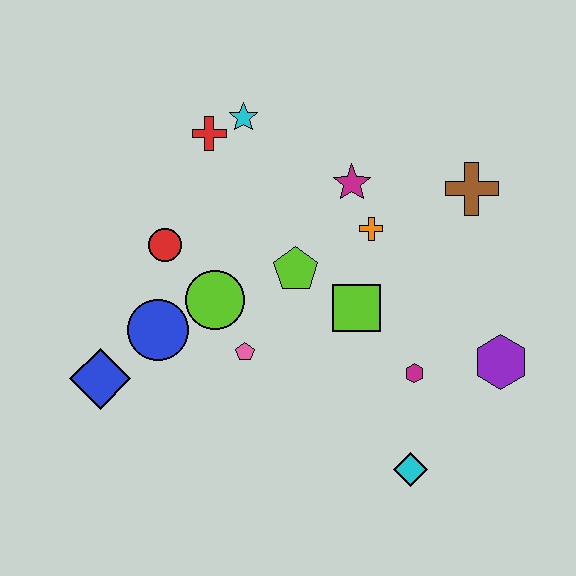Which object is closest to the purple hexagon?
The magenta hexagon is closest to the purple hexagon.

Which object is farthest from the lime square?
The blue diamond is farthest from the lime square.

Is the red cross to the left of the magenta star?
Yes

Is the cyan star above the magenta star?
Yes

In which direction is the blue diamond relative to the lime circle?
The blue diamond is to the left of the lime circle.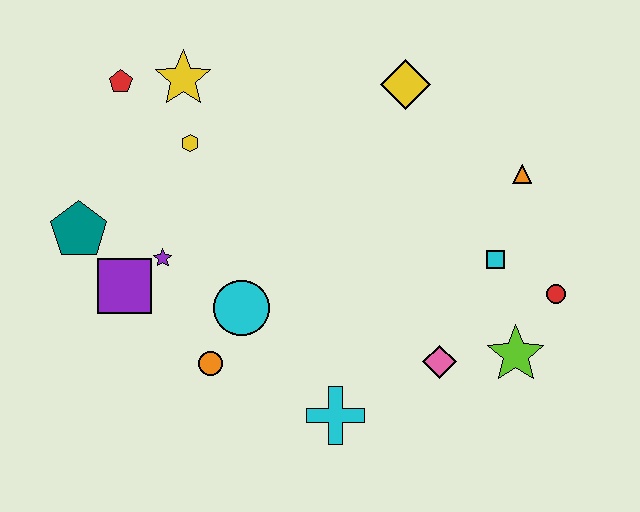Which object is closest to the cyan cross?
The pink diamond is closest to the cyan cross.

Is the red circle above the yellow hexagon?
No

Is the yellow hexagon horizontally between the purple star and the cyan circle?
Yes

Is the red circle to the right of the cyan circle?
Yes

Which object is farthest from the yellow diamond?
The teal pentagon is farthest from the yellow diamond.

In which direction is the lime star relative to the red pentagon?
The lime star is to the right of the red pentagon.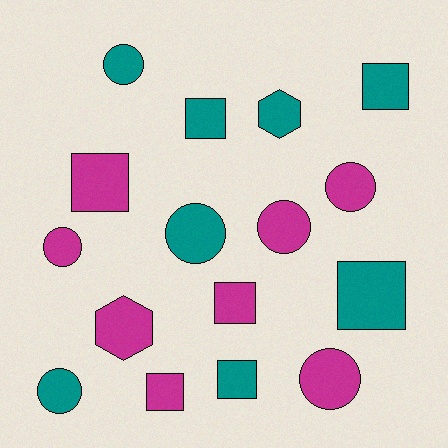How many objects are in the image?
There are 16 objects.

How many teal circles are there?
There are 3 teal circles.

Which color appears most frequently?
Magenta, with 8 objects.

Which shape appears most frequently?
Square, with 7 objects.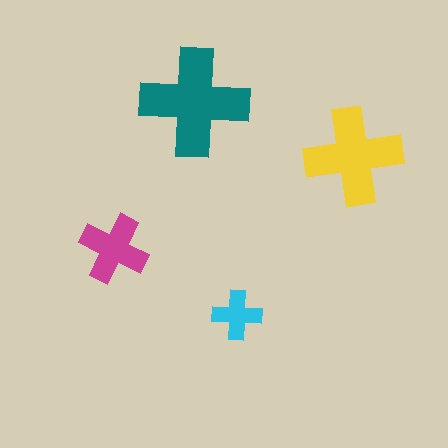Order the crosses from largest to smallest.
the teal one, the yellow one, the magenta one, the cyan one.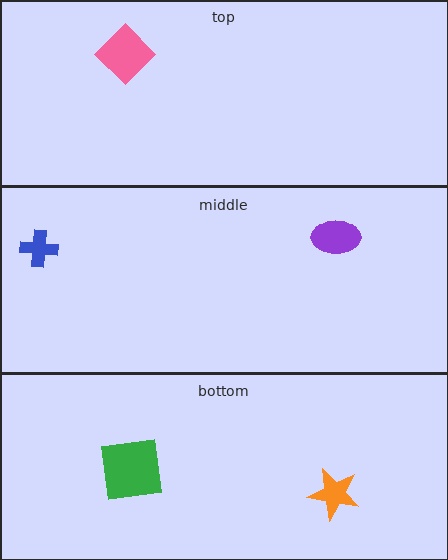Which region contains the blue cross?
The middle region.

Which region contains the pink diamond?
The top region.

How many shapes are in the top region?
1.